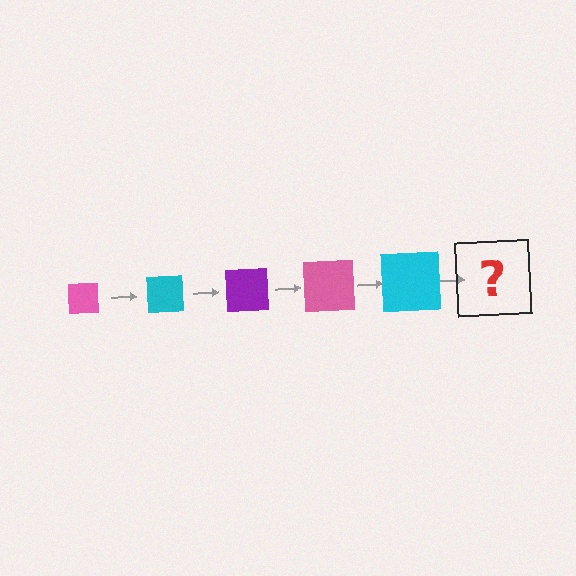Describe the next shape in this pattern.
It should be a purple square, larger than the previous one.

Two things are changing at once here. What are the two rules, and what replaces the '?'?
The two rules are that the square grows larger each step and the color cycles through pink, cyan, and purple. The '?' should be a purple square, larger than the previous one.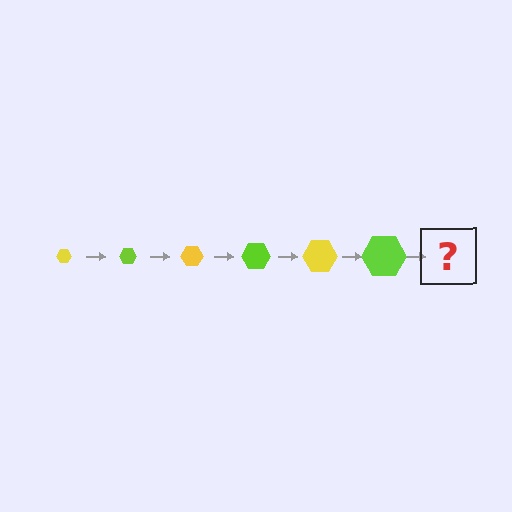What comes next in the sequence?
The next element should be a yellow hexagon, larger than the previous one.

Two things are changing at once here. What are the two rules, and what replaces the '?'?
The two rules are that the hexagon grows larger each step and the color cycles through yellow and lime. The '?' should be a yellow hexagon, larger than the previous one.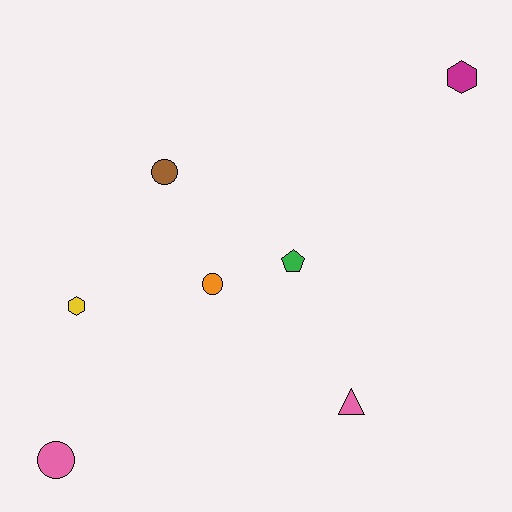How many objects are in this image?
There are 7 objects.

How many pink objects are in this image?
There are 2 pink objects.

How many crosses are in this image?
There are no crosses.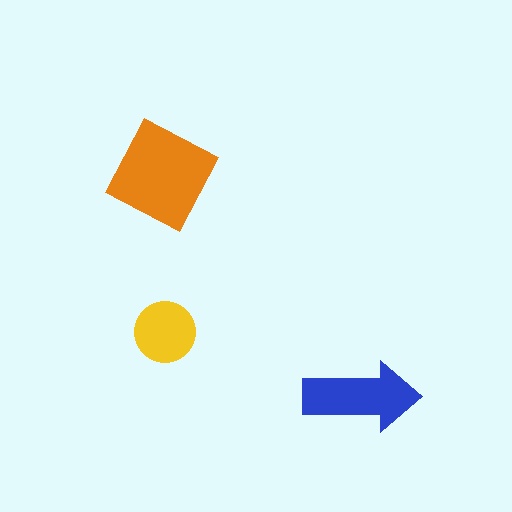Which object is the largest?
The orange diamond.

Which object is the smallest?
The yellow circle.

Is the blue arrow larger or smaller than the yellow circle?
Larger.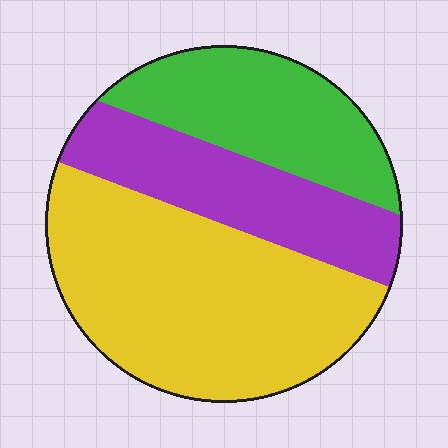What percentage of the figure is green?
Green takes up about one quarter (1/4) of the figure.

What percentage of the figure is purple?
Purple covers 25% of the figure.